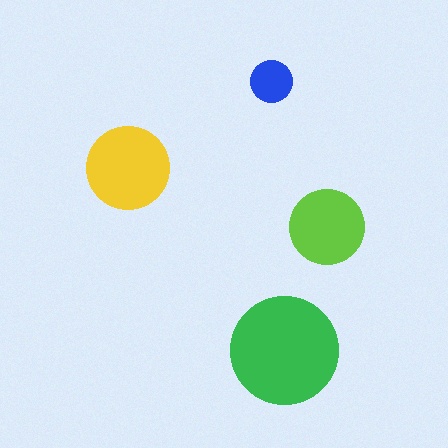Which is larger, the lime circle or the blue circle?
The lime one.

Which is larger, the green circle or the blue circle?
The green one.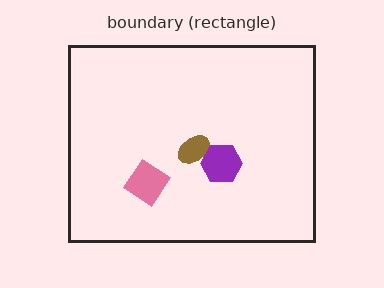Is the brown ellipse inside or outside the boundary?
Inside.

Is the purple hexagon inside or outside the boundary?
Inside.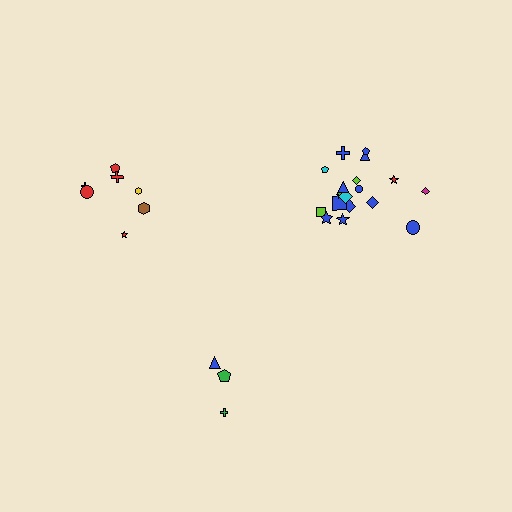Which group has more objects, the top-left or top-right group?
The top-right group.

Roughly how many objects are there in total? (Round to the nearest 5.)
Roughly 30 objects in total.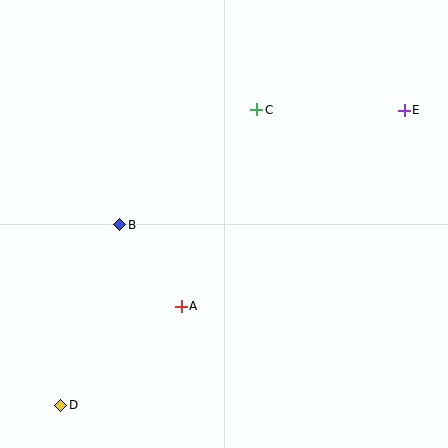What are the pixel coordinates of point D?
Point D is at (61, 405).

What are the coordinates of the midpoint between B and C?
The midpoint between B and C is at (188, 167).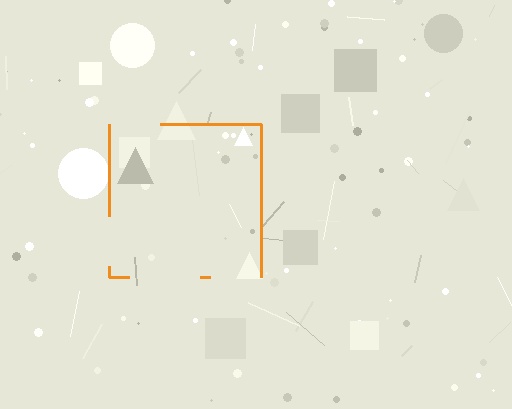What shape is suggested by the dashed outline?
The dashed outline suggests a square.